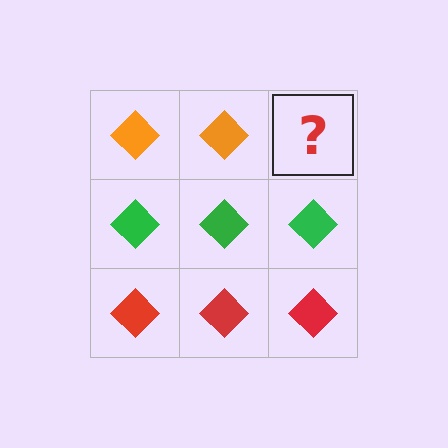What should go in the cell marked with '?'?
The missing cell should contain an orange diamond.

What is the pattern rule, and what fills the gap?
The rule is that each row has a consistent color. The gap should be filled with an orange diamond.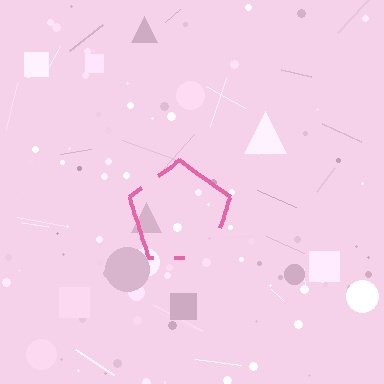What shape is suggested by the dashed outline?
The dashed outline suggests a pentagon.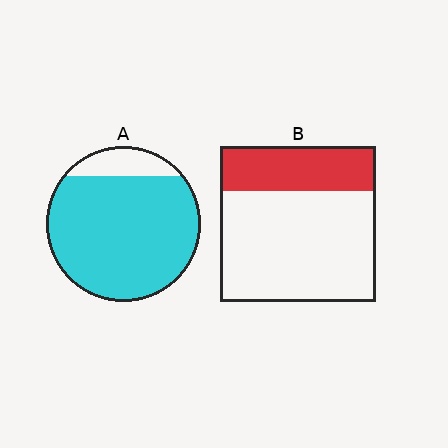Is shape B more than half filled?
No.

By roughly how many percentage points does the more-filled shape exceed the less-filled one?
By roughly 60 percentage points (A over B).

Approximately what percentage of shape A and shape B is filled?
A is approximately 85% and B is approximately 30%.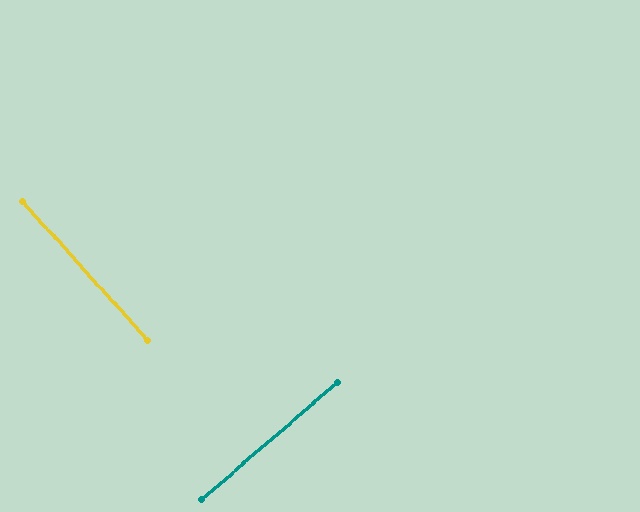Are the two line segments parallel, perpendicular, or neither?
Perpendicular — they meet at approximately 89°.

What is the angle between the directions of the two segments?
Approximately 89 degrees.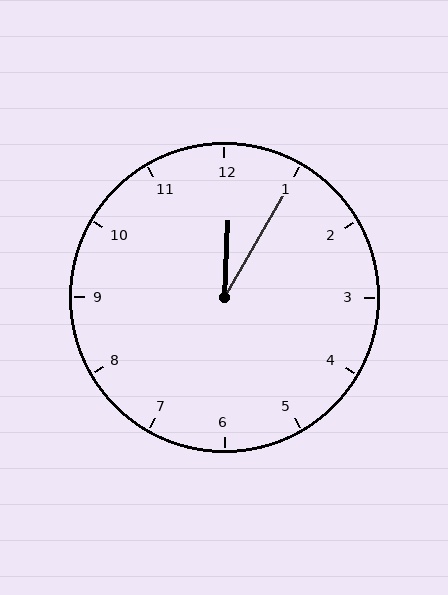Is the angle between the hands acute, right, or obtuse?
It is acute.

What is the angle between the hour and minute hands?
Approximately 28 degrees.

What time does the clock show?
12:05.